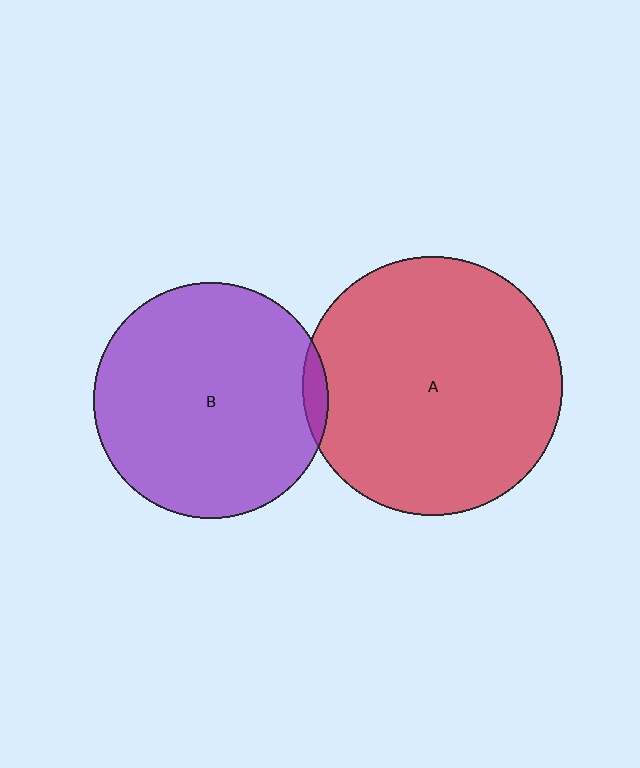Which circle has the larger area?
Circle A (red).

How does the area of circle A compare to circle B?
Approximately 1.2 times.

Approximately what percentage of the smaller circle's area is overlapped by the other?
Approximately 5%.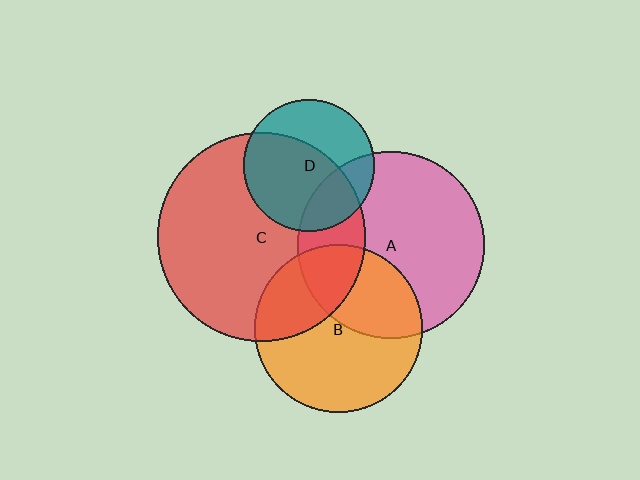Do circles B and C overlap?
Yes.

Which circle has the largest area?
Circle C (red).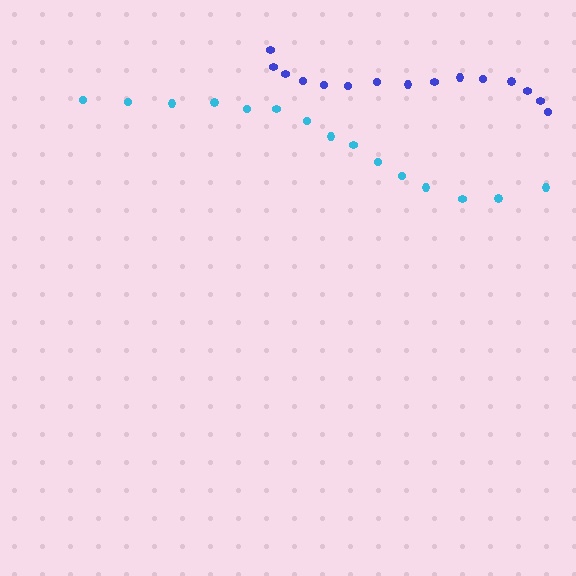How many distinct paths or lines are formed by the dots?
There are 2 distinct paths.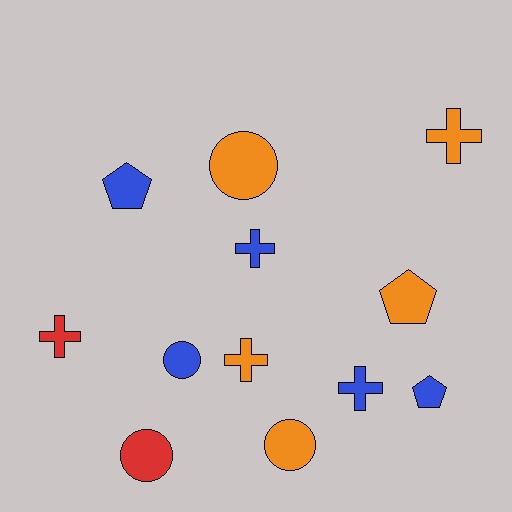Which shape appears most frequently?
Cross, with 5 objects.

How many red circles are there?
There is 1 red circle.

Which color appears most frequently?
Blue, with 5 objects.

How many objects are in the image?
There are 12 objects.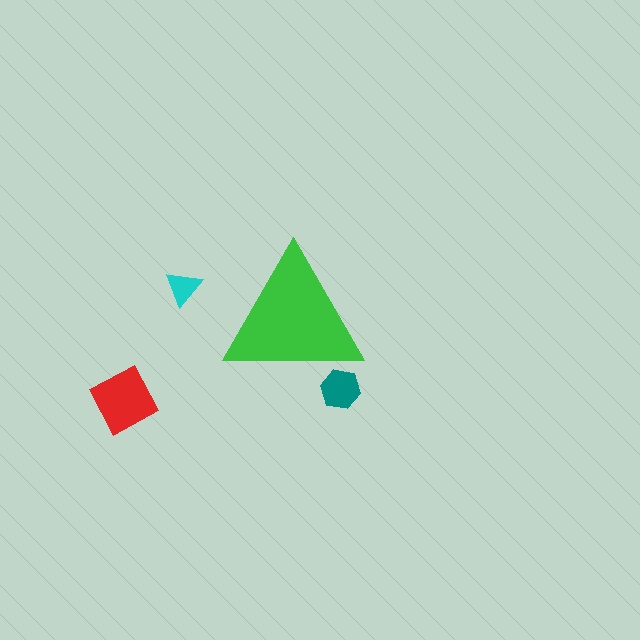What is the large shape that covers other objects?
A green triangle.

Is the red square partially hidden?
No, the red square is fully visible.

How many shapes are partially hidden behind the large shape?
1 shape is partially hidden.